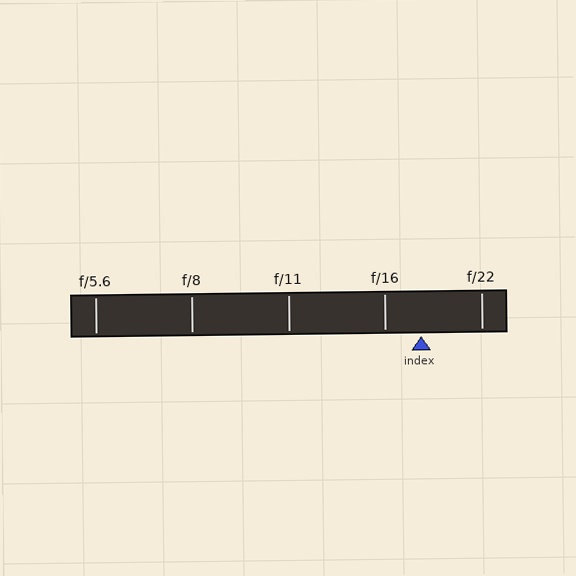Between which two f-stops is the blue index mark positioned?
The index mark is between f/16 and f/22.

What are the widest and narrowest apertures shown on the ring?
The widest aperture shown is f/5.6 and the narrowest is f/22.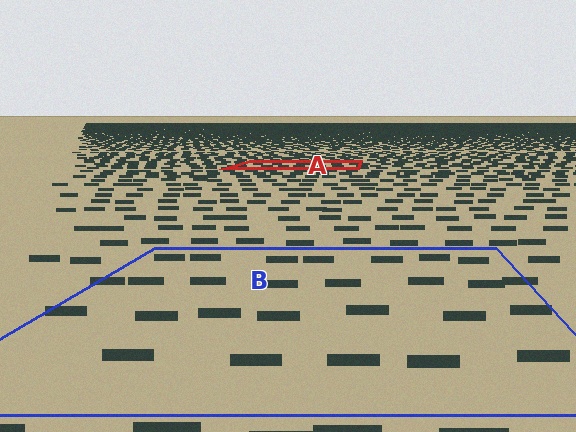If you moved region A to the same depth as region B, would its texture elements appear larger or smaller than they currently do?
They would appear larger. At a closer depth, the same texture elements are projected at a bigger on-screen size.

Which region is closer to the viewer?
Region B is closer. The texture elements there are larger and more spread out.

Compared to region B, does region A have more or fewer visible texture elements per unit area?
Region A has more texture elements per unit area — they are packed more densely because it is farther away.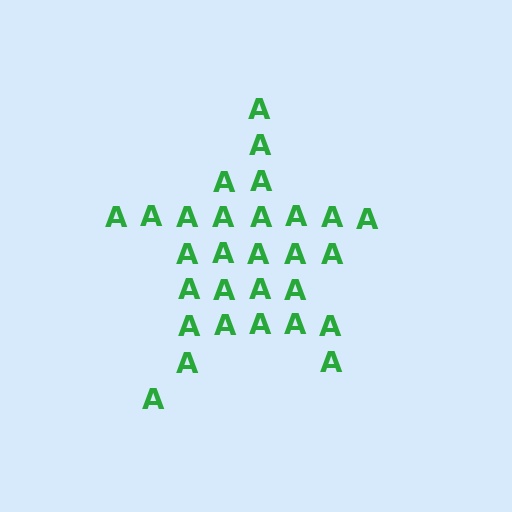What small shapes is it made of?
It is made of small letter A's.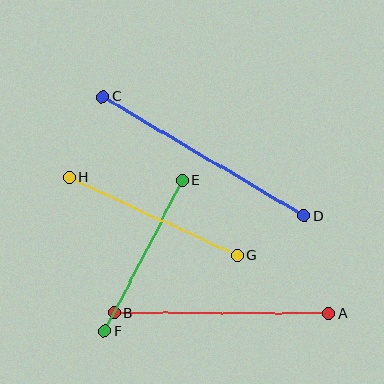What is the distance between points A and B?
The distance is approximately 215 pixels.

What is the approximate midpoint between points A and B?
The midpoint is at approximately (222, 313) pixels.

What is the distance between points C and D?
The distance is approximately 234 pixels.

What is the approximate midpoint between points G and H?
The midpoint is at approximately (153, 216) pixels.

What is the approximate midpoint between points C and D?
The midpoint is at approximately (204, 156) pixels.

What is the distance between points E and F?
The distance is approximately 170 pixels.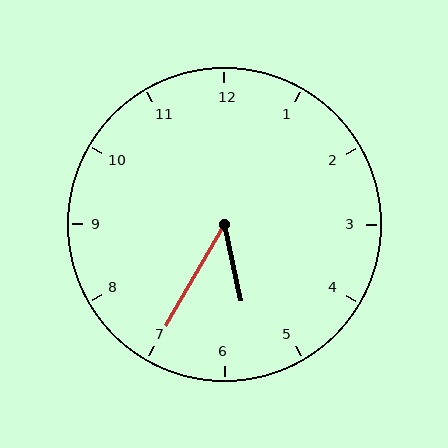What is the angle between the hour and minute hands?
Approximately 42 degrees.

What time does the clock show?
5:35.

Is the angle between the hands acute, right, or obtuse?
It is acute.